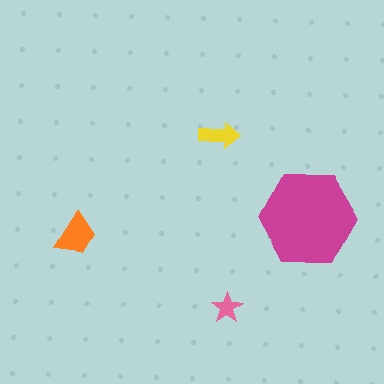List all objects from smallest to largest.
The pink star, the yellow arrow, the orange trapezoid, the magenta hexagon.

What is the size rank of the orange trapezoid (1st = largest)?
2nd.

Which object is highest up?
The yellow arrow is topmost.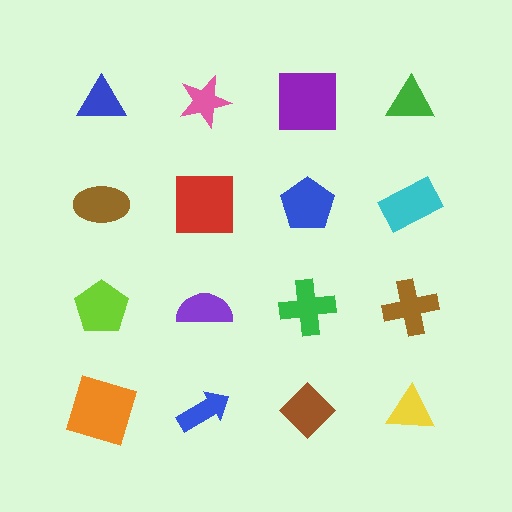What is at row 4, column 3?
A brown diamond.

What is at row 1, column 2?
A pink star.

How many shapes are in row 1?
4 shapes.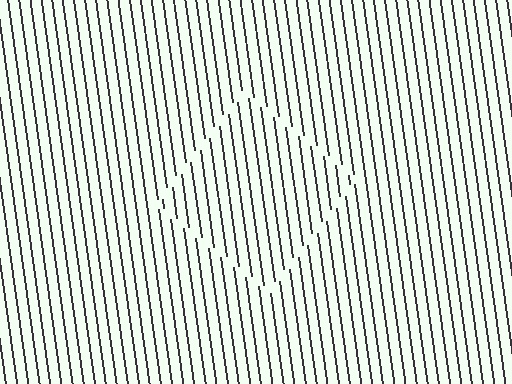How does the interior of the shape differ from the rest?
The interior of the shape contains the same grating, shifted by half a period — the contour is defined by the phase discontinuity where line-ends from the inner and outer gratings abut.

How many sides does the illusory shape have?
4 sides — the line-ends trace a square.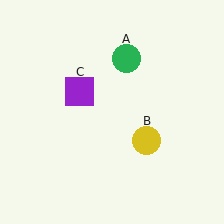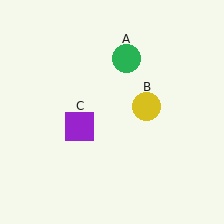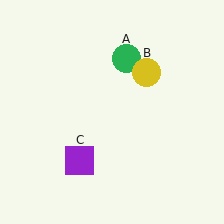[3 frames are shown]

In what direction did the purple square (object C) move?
The purple square (object C) moved down.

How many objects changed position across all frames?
2 objects changed position: yellow circle (object B), purple square (object C).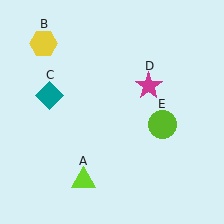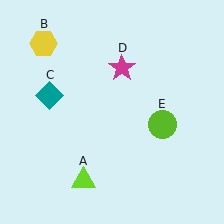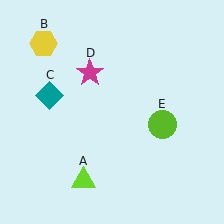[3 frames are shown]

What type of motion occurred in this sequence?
The magenta star (object D) rotated counterclockwise around the center of the scene.